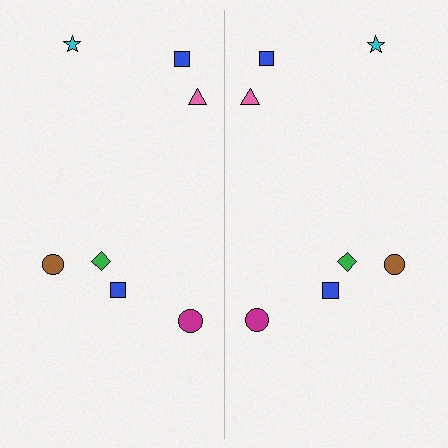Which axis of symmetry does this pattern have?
The pattern has a vertical axis of symmetry running through the center of the image.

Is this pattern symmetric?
Yes, this pattern has bilateral (reflection) symmetry.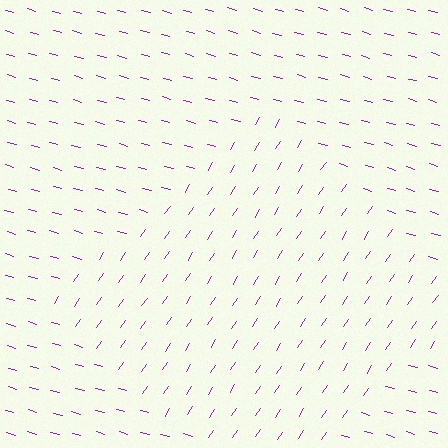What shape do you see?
I see a diamond.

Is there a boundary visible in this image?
Yes, there is a texture boundary formed by a change in line orientation.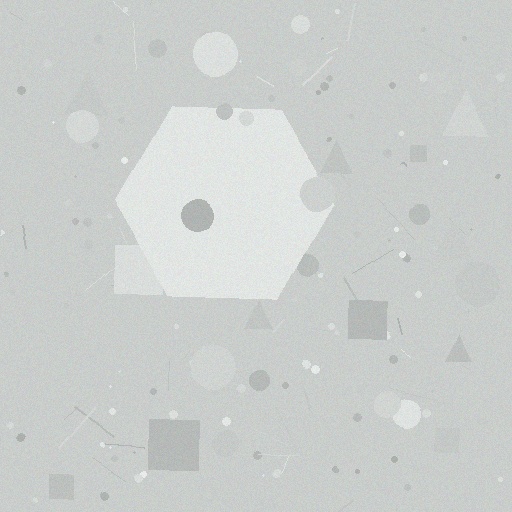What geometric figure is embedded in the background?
A hexagon is embedded in the background.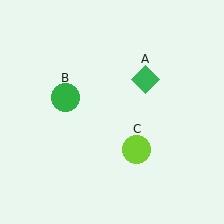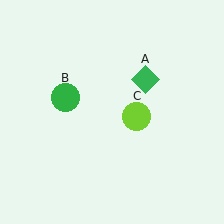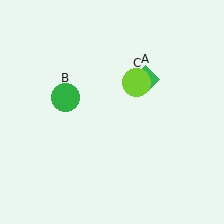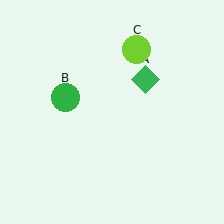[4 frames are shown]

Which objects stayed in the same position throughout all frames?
Green diamond (object A) and green circle (object B) remained stationary.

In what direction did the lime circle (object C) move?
The lime circle (object C) moved up.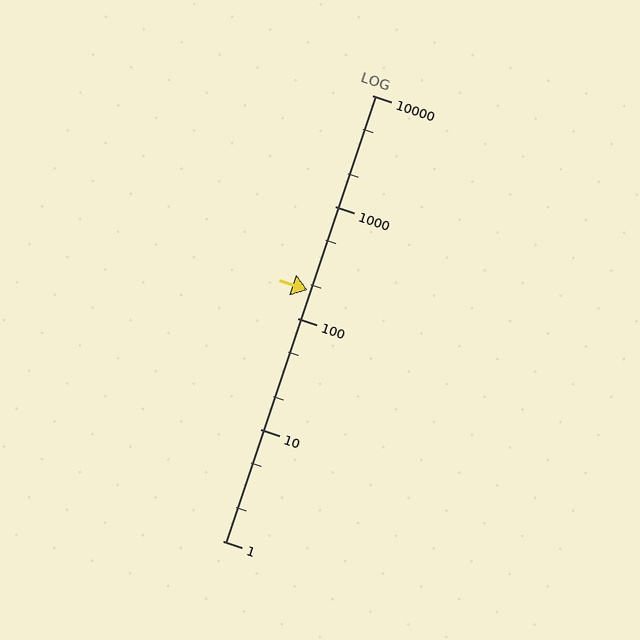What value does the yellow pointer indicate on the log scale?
The pointer indicates approximately 180.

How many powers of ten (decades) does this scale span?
The scale spans 4 decades, from 1 to 10000.